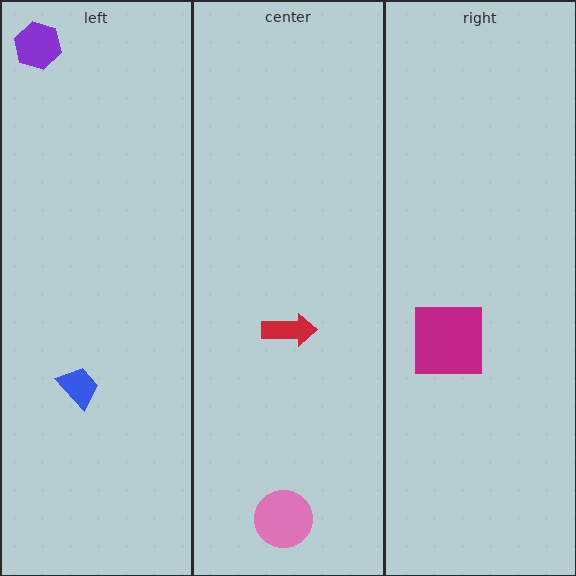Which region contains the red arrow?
The center region.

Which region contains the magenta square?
The right region.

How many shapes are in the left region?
2.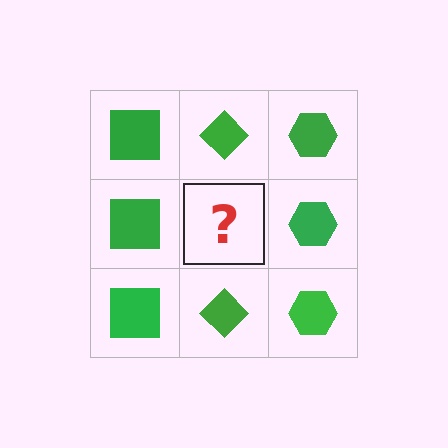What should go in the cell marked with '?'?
The missing cell should contain a green diamond.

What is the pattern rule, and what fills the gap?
The rule is that each column has a consistent shape. The gap should be filled with a green diamond.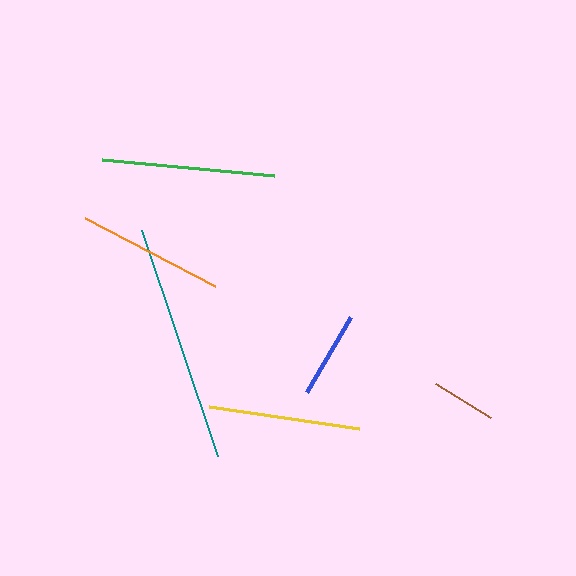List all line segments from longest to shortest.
From longest to shortest: teal, green, yellow, orange, blue, brown.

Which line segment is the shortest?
The brown line is the shortest at approximately 65 pixels.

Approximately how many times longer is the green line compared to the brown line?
The green line is approximately 2.7 times the length of the brown line.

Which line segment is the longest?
The teal line is the longest at approximately 238 pixels.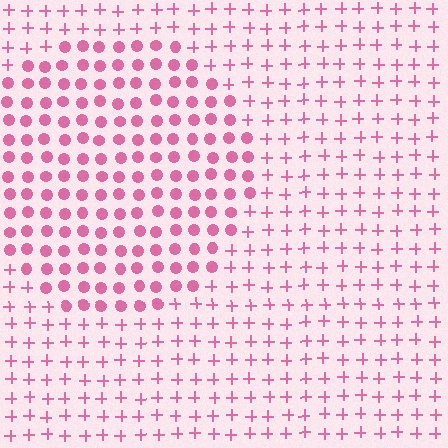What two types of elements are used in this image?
The image uses circles inside the circle region and plus signs outside it.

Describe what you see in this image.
The image is filled with small pink elements arranged in a uniform grid. A circle-shaped region contains circles, while the surrounding area contains plus signs. The boundary is defined purely by the change in element shape.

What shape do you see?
I see a circle.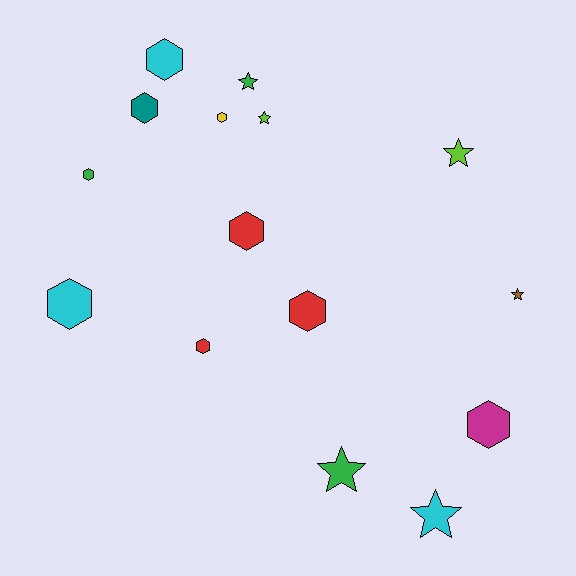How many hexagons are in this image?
There are 9 hexagons.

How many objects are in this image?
There are 15 objects.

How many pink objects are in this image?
There are no pink objects.